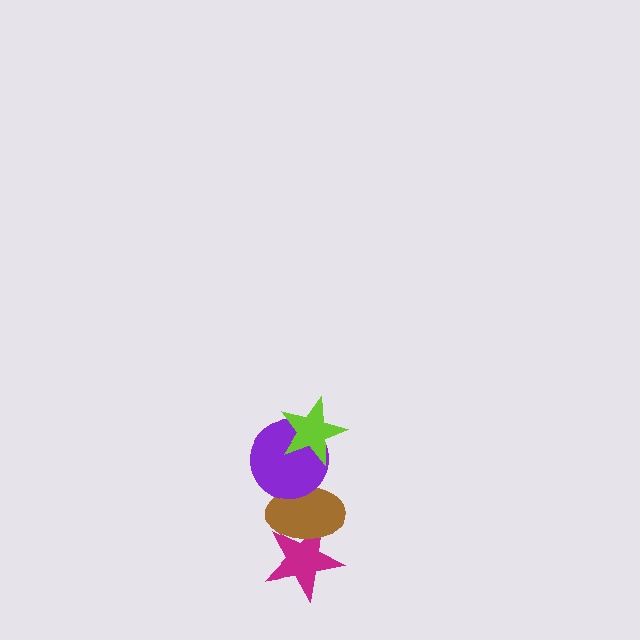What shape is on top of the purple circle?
The lime star is on top of the purple circle.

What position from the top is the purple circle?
The purple circle is 2nd from the top.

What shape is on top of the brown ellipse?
The purple circle is on top of the brown ellipse.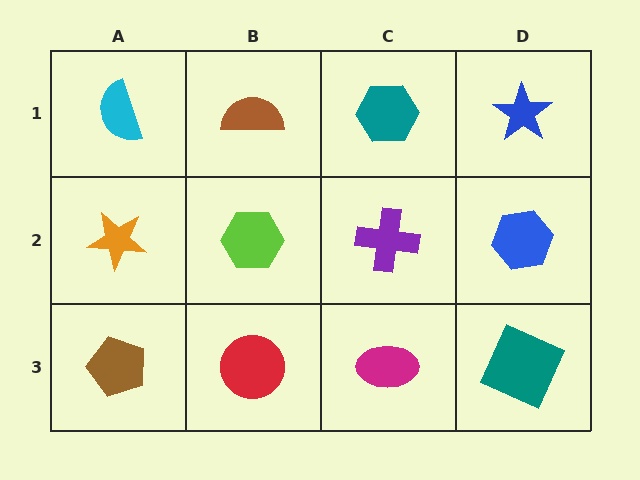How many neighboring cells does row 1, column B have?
3.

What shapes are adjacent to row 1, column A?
An orange star (row 2, column A), a brown semicircle (row 1, column B).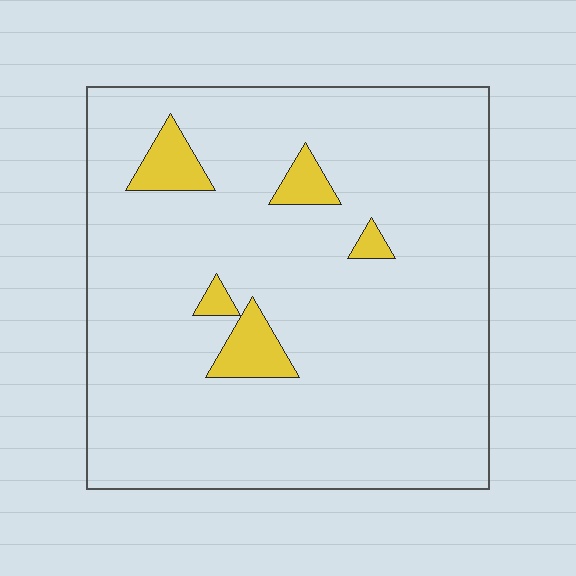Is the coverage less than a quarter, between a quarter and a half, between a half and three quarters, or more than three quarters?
Less than a quarter.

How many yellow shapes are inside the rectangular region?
5.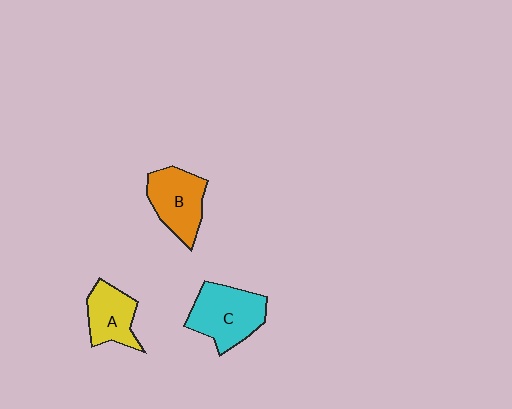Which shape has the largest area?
Shape C (cyan).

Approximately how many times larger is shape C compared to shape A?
Approximately 1.4 times.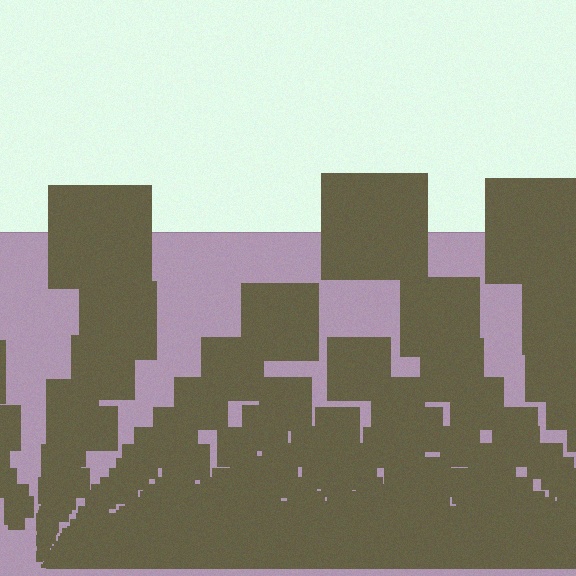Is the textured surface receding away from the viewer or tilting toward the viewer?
The surface appears to tilt toward the viewer. Texture elements get larger and sparser toward the top.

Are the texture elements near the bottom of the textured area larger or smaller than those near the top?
Smaller. The gradient is inverted — elements near the bottom are smaller and denser.